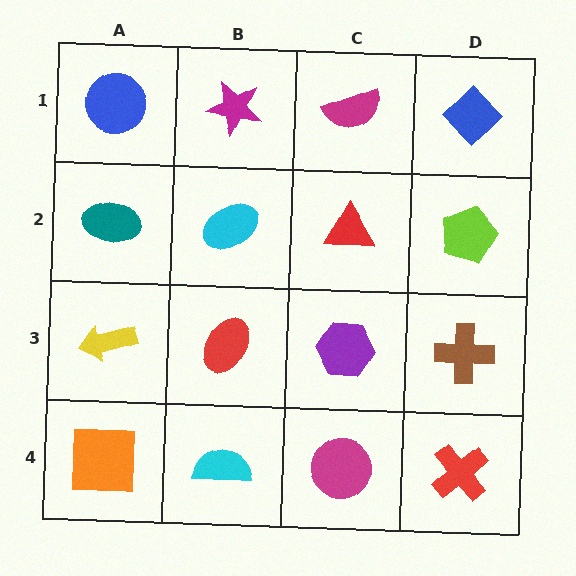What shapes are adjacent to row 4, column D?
A brown cross (row 3, column D), a magenta circle (row 4, column C).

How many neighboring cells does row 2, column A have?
3.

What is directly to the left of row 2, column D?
A red triangle.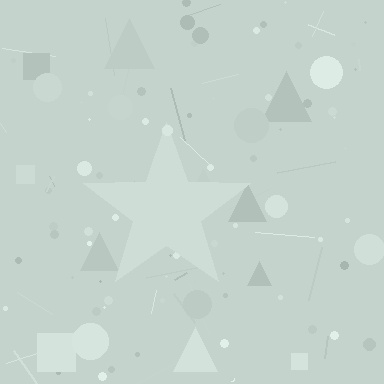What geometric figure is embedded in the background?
A star is embedded in the background.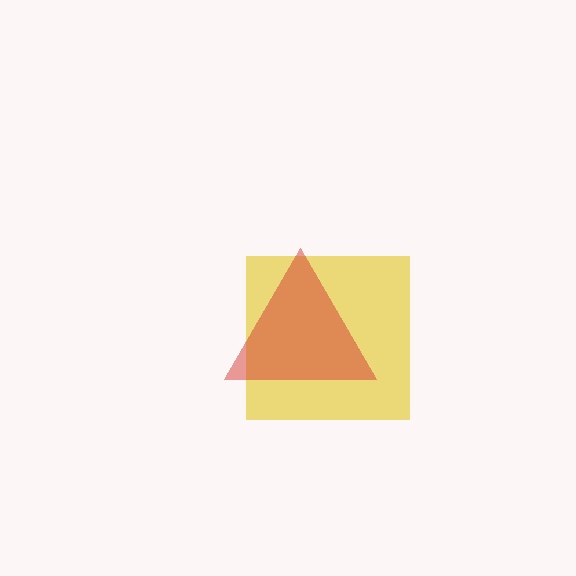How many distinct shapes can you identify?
There are 2 distinct shapes: a yellow square, a red triangle.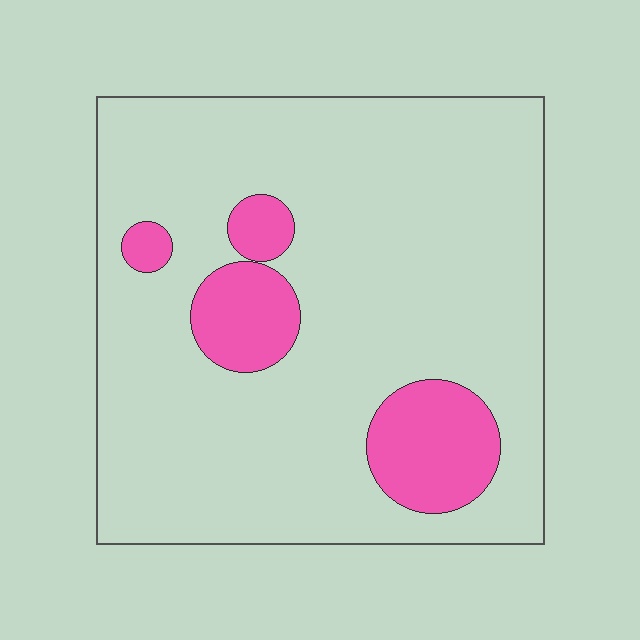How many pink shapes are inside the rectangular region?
4.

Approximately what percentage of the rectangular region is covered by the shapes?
Approximately 15%.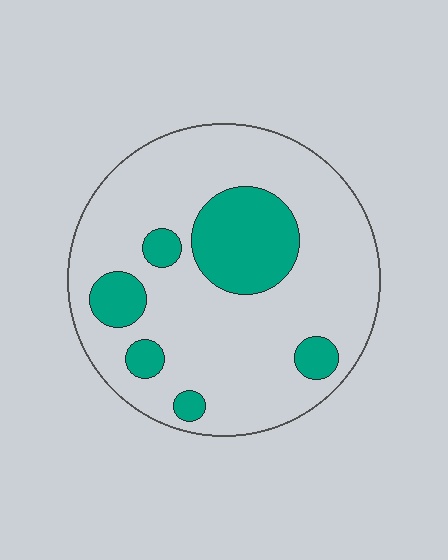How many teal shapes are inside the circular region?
6.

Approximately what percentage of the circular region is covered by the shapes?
Approximately 20%.